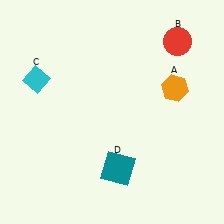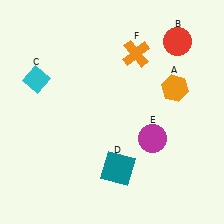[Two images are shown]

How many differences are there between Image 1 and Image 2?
There are 2 differences between the two images.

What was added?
A magenta circle (E), an orange cross (F) were added in Image 2.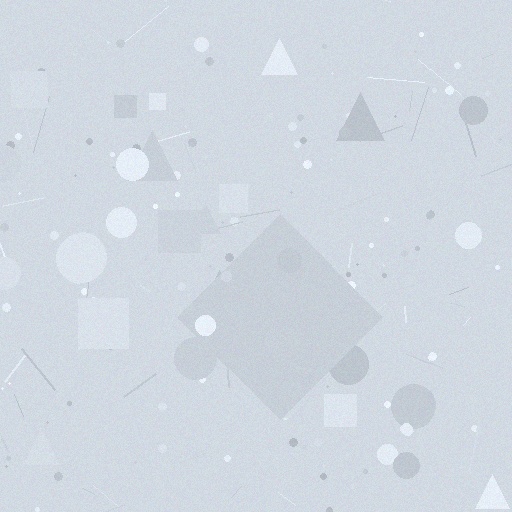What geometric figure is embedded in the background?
A diamond is embedded in the background.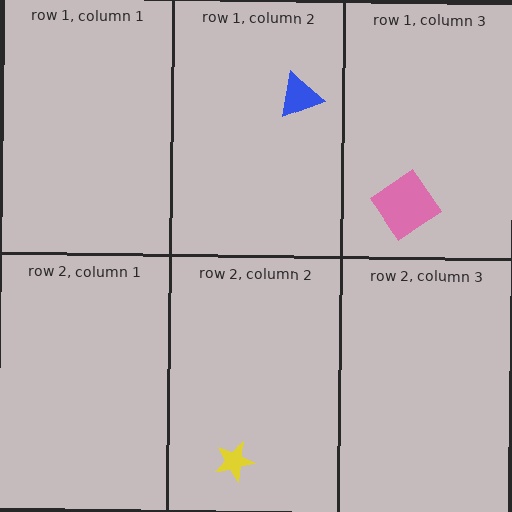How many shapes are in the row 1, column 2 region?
1.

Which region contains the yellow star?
The row 2, column 2 region.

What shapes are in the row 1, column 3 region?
The pink diamond.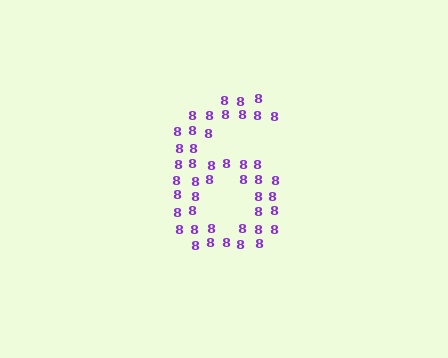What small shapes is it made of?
It is made of small digit 8's.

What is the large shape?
The large shape is the digit 6.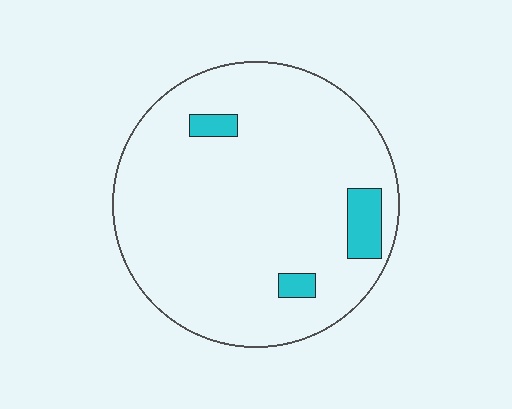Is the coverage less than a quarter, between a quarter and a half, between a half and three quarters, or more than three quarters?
Less than a quarter.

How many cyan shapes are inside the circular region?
3.